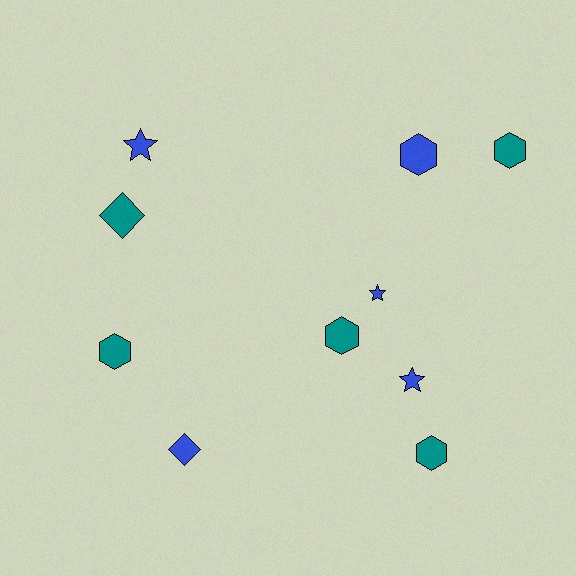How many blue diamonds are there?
There is 1 blue diamond.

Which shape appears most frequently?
Hexagon, with 5 objects.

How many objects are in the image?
There are 10 objects.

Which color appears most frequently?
Blue, with 5 objects.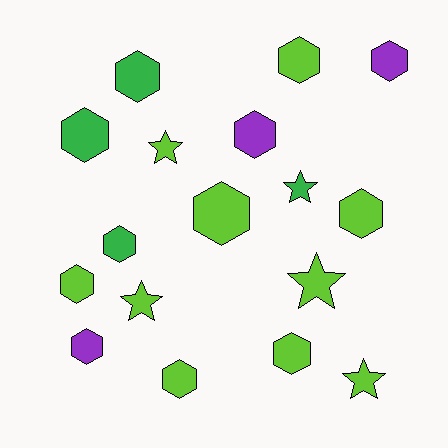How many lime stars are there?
There are 4 lime stars.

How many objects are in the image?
There are 17 objects.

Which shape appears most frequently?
Hexagon, with 12 objects.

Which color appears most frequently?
Lime, with 10 objects.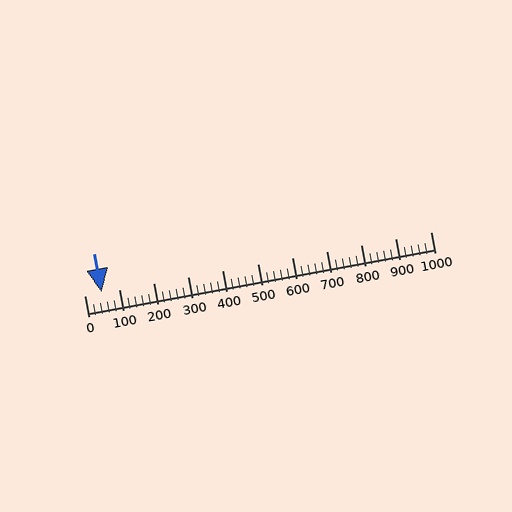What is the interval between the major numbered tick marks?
The major tick marks are spaced 100 units apart.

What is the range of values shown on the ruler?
The ruler shows values from 0 to 1000.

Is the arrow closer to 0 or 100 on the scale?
The arrow is closer to 0.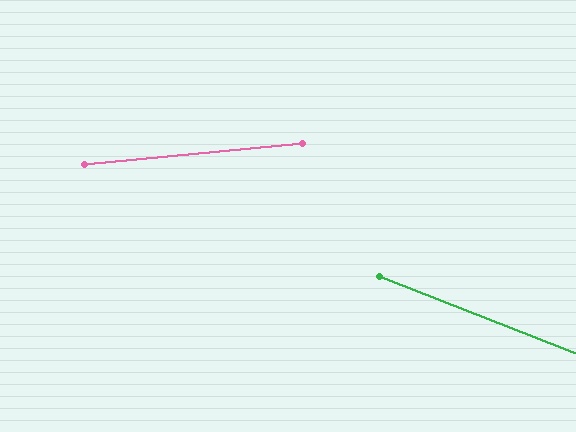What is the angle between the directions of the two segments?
Approximately 27 degrees.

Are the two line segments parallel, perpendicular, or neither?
Neither parallel nor perpendicular — they differ by about 27°.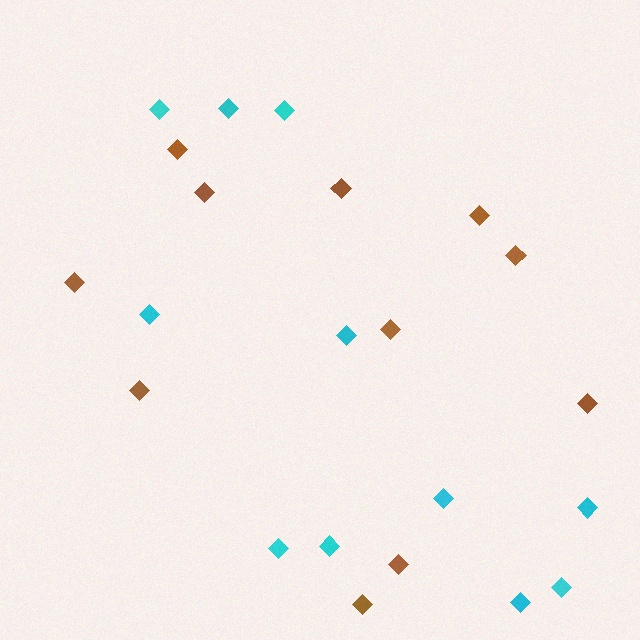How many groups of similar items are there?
There are 2 groups: one group of brown diamonds (11) and one group of cyan diamonds (11).